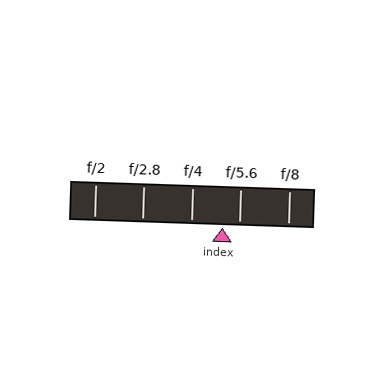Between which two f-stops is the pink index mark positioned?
The index mark is between f/4 and f/5.6.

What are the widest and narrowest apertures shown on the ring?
The widest aperture shown is f/2 and the narrowest is f/8.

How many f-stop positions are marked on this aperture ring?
There are 5 f-stop positions marked.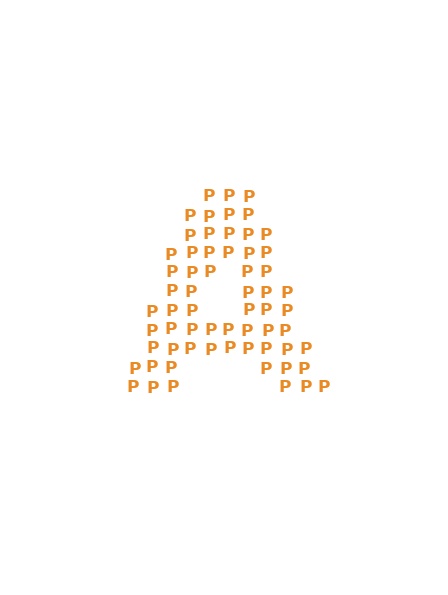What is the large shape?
The large shape is the letter A.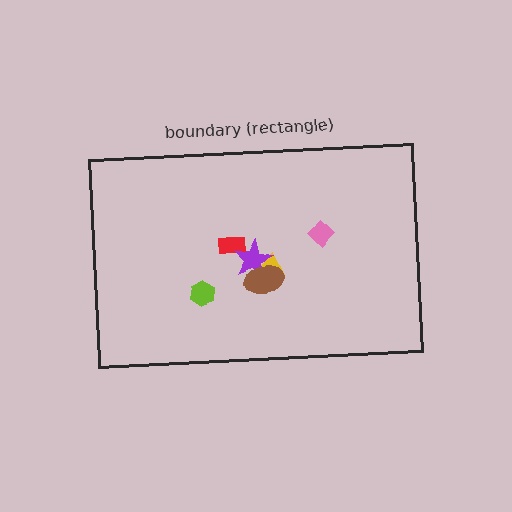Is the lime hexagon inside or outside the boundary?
Inside.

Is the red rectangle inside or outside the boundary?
Inside.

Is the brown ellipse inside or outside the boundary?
Inside.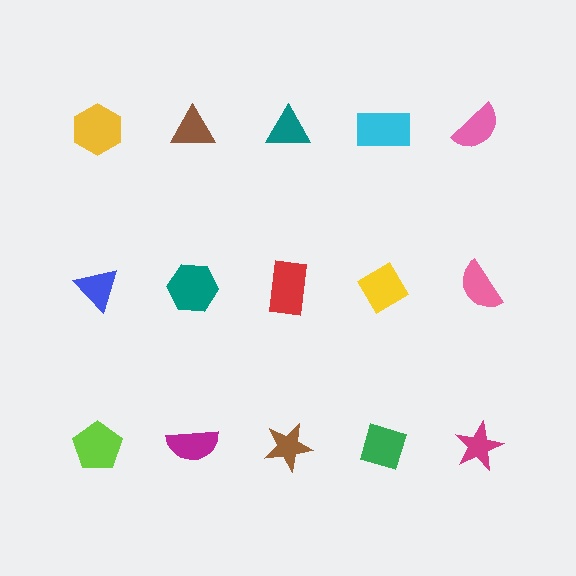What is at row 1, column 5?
A pink semicircle.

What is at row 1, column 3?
A teal triangle.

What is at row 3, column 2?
A magenta semicircle.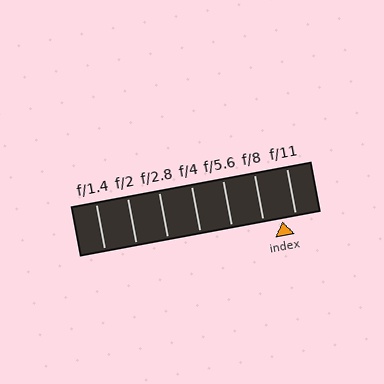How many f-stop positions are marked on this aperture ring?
There are 7 f-stop positions marked.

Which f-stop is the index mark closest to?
The index mark is closest to f/11.